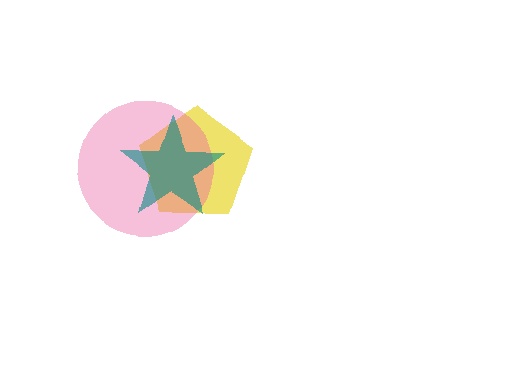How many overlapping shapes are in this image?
There are 3 overlapping shapes in the image.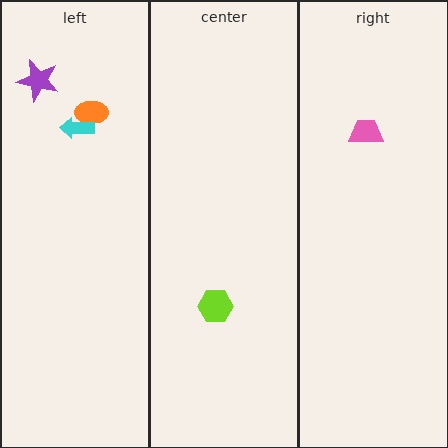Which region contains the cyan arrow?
The left region.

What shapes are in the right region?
The pink trapezoid.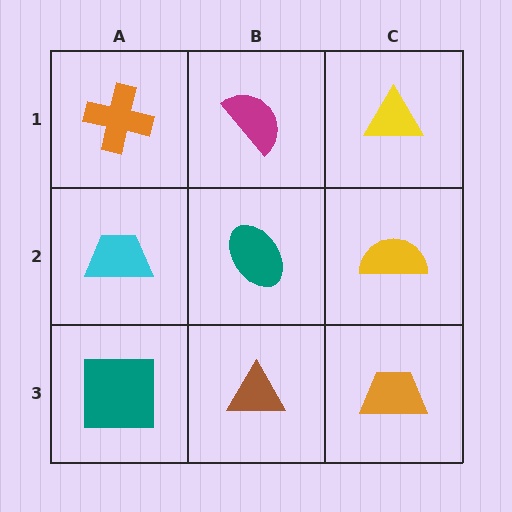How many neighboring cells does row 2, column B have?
4.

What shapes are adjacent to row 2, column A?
An orange cross (row 1, column A), a teal square (row 3, column A), a teal ellipse (row 2, column B).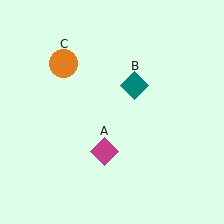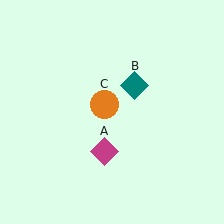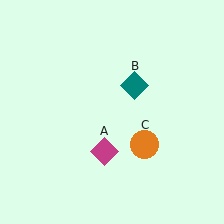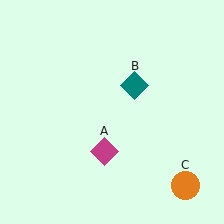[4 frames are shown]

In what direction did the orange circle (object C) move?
The orange circle (object C) moved down and to the right.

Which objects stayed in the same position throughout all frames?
Magenta diamond (object A) and teal diamond (object B) remained stationary.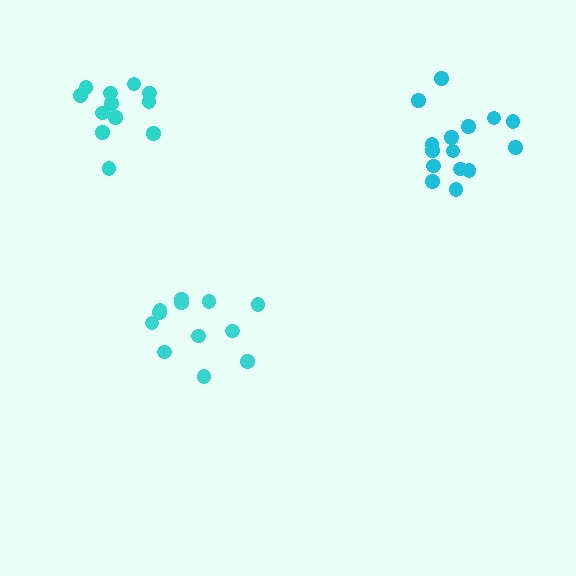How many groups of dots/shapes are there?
There are 3 groups.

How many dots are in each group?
Group 1: 12 dots, Group 2: 15 dots, Group 3: 12 dots (39 total).